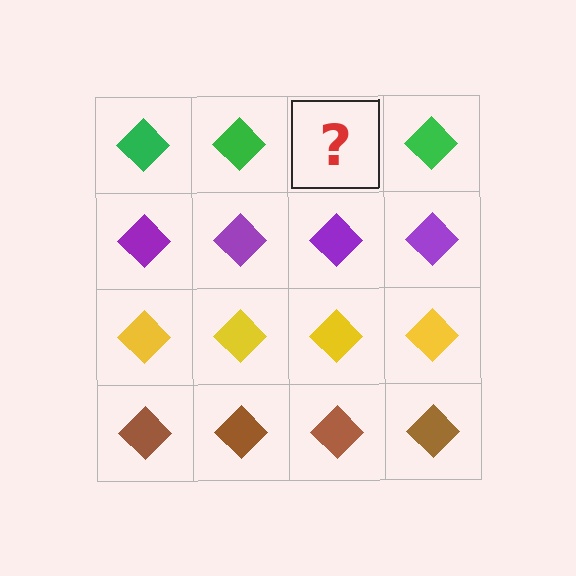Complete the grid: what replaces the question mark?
The question mark should be replaced with a green diamond.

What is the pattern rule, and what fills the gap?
The rule is that each row has a consistent color. The gap should be filled with a green diamond.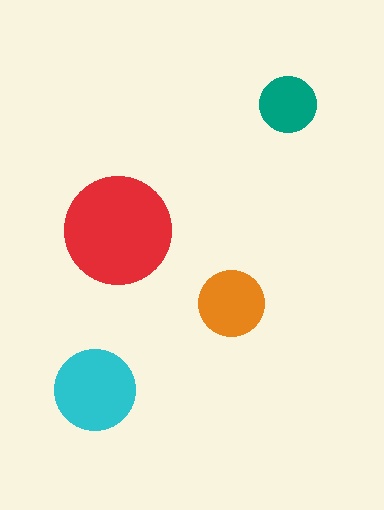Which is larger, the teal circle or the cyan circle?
The cyan one.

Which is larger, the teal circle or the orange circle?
The orange one.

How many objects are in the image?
There are 4 objects in the image.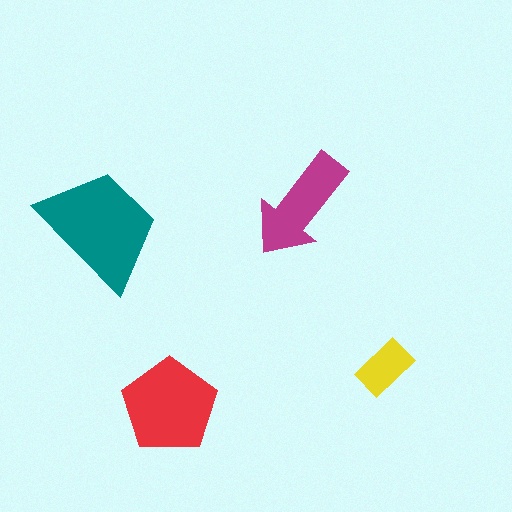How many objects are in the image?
There are 4 objects in the image.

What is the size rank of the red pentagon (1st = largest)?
2nd.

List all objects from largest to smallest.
The teal trapezoid, the red pentagon, the magenta arrow, the yellow rectangle.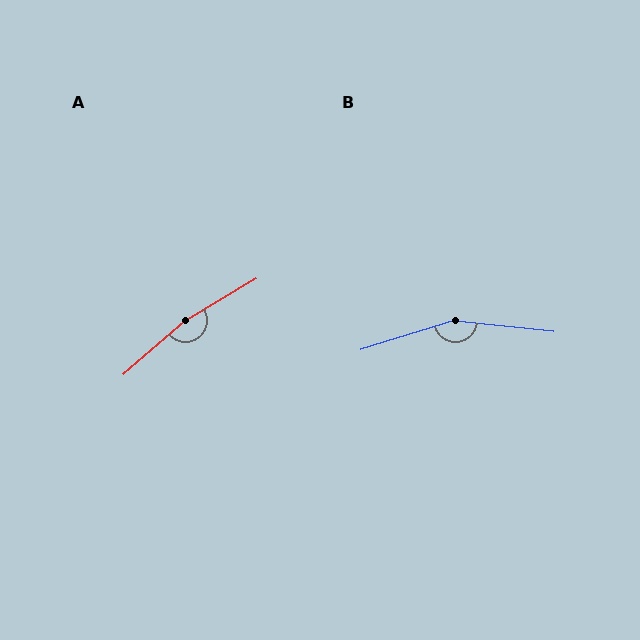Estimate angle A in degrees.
Approximately 170 degrees.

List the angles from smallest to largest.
B (157°), A (170°).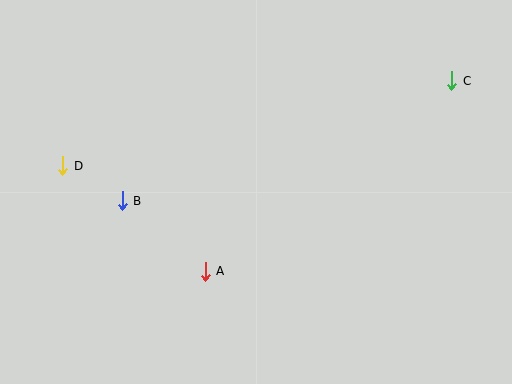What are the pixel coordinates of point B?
Point B is at (122, 201).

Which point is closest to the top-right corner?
Point C is closest to the top-right corner.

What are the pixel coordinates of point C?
Point C is at (452, 81).